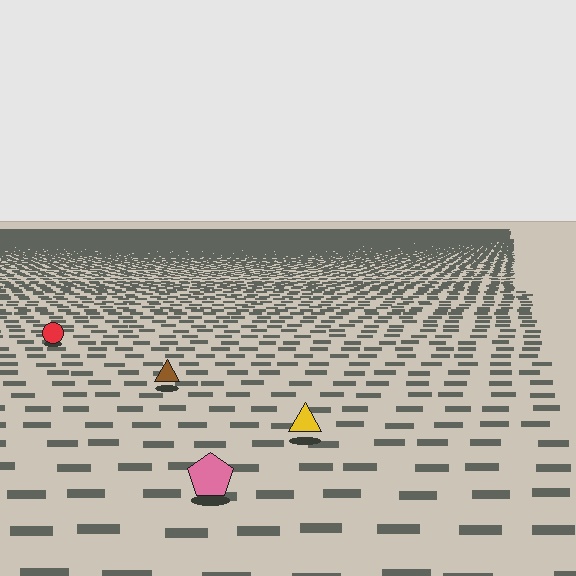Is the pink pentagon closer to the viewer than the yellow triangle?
Yes. The pink pentagon is closer — you can tell from the texture gradient: the ground texture is coarser near it.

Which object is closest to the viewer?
The pink pentagon is closest. The texture marks near it are larger and more spread out.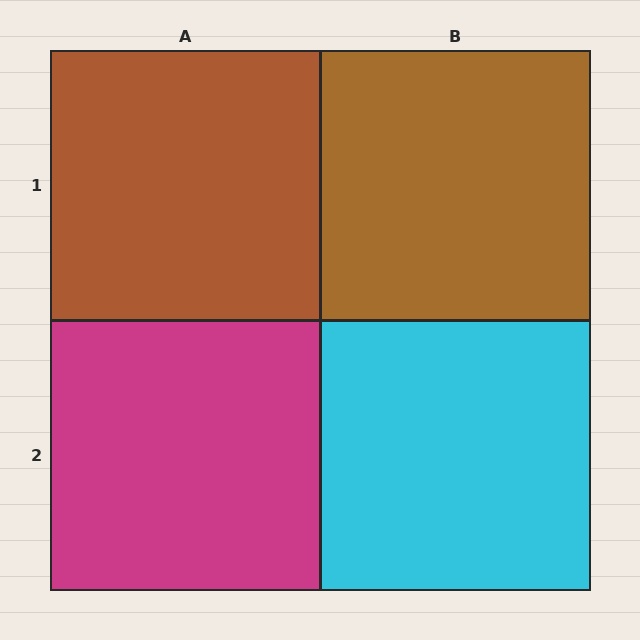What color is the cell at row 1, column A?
Brown.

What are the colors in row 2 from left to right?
Magenta, cyan.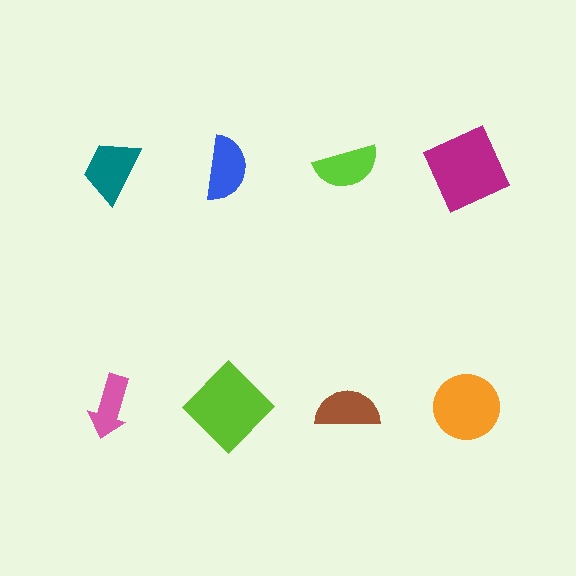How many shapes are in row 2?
4 shapes.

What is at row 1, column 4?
A magenta square.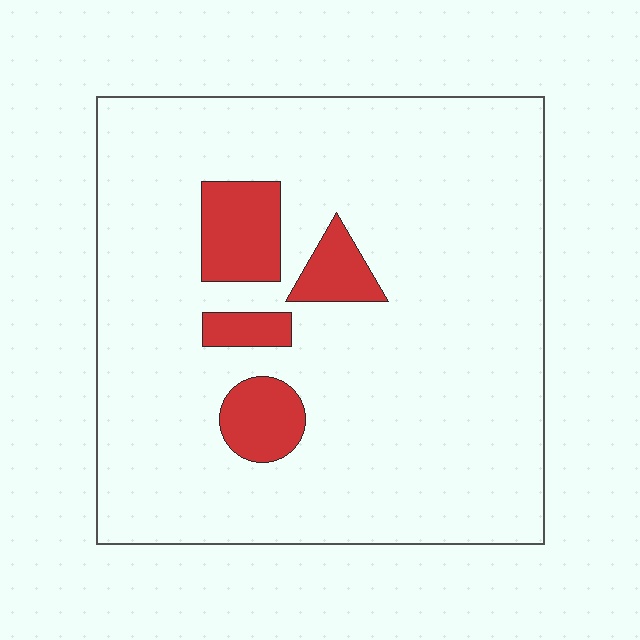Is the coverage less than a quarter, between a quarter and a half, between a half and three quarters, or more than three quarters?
Less than a quarter.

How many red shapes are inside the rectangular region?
4.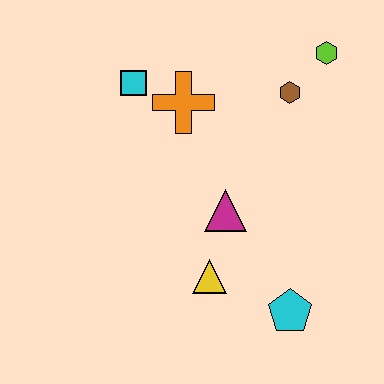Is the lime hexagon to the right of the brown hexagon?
Yes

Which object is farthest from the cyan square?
The cyan pentagon is farthest from the cyan square.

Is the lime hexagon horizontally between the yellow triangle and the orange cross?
No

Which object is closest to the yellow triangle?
The magenta triangle is closest to the yellow triangle.